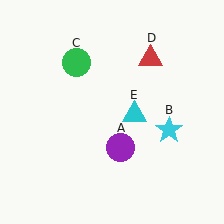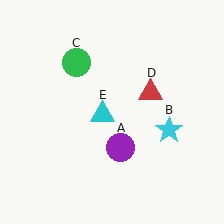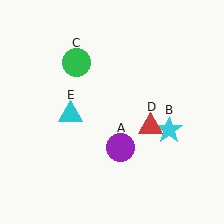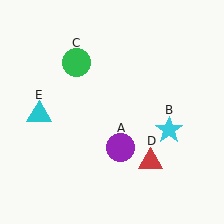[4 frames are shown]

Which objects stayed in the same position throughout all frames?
Purple circle (object A) and cyan star (object B) and green circle (object C) remained stationary.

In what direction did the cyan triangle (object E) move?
The cyan triangle (object E) moved left.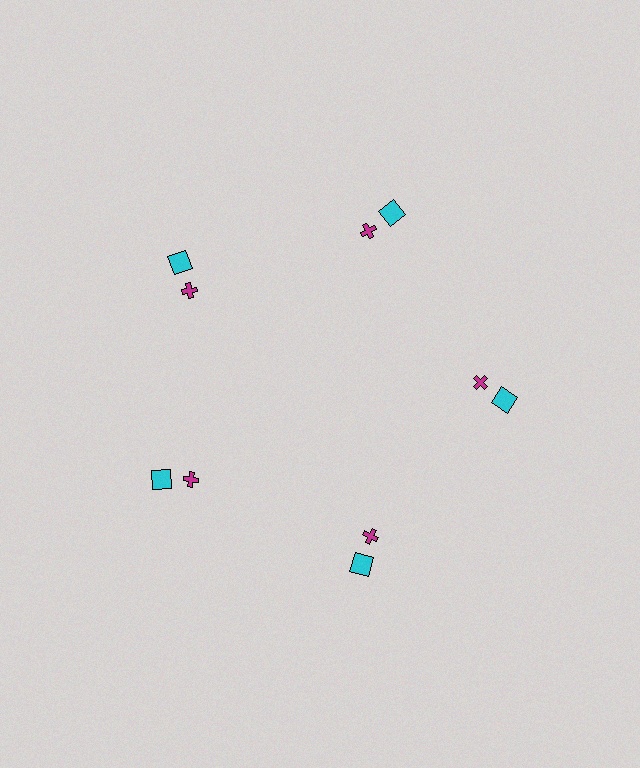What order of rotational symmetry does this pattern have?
This pattern has 5-fold rotational symmetry.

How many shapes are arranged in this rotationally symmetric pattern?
There are 10 shapes, arranged in 5 groups of 2.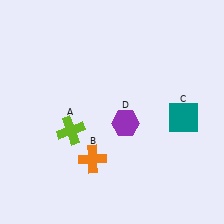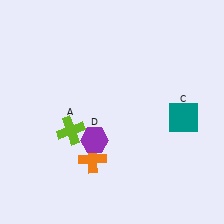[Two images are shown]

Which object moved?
The purple hexagon (D) moved left.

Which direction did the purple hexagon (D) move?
The purple hexagon (D) moved left.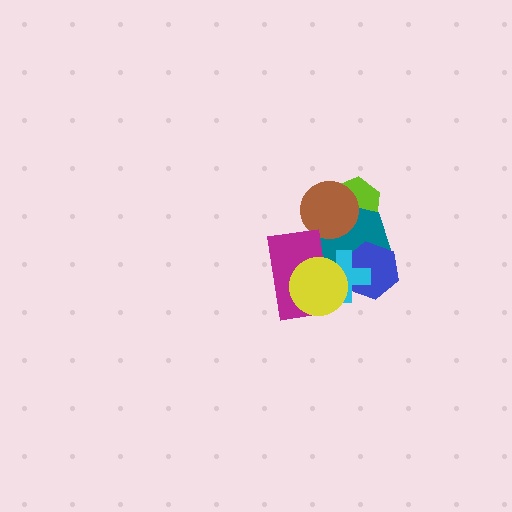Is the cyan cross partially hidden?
Yes, it is partially covered by another shape.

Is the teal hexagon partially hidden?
Yes, it is partially covered by another shape.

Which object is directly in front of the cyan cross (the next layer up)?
The magenta rectangle is directly in front of the cyan cross.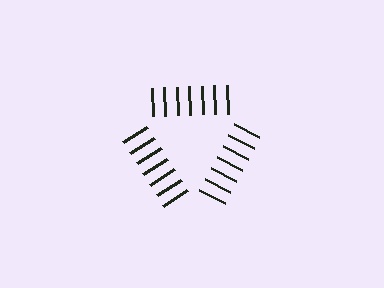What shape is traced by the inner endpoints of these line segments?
An illusory triangle — the line segments terminate on its edges but no continuous stroke is drawn.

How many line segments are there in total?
21 — 7 along each of the 3 edges.